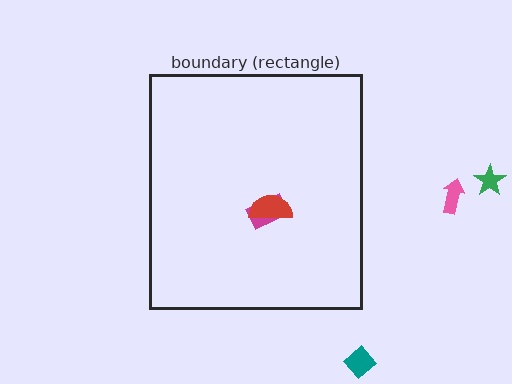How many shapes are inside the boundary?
2 inside, 3 outside.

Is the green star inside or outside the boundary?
Outside.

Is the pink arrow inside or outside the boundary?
Outside.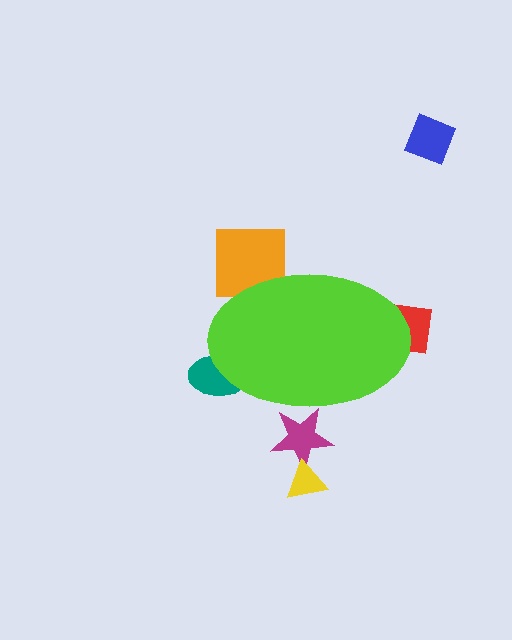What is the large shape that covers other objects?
A lime ellipse.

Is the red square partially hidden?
Yes, the red square is partially hidden behind the lime ellipse.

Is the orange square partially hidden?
Yes, the orange square is partially hidden behind the lime ellipse.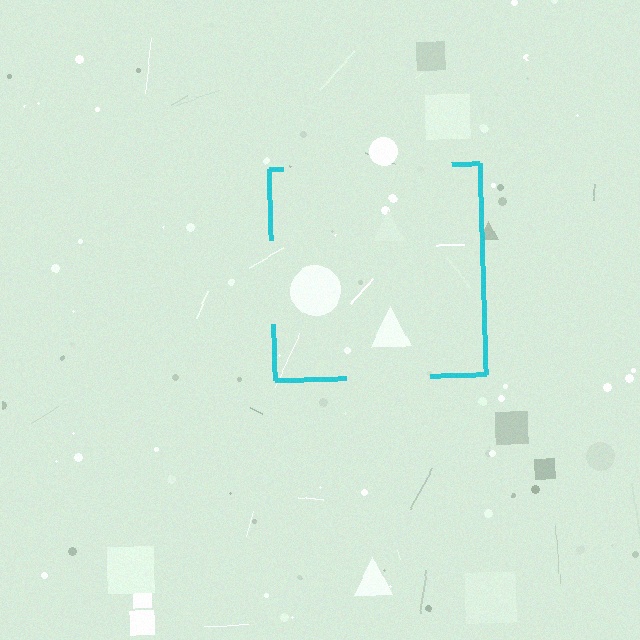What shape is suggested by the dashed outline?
The dashed outline suggests a square.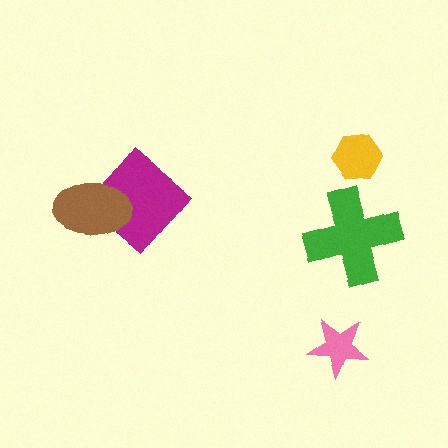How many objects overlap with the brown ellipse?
1 object overlaps with the brown ellipse.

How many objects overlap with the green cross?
0 objects overlap with the green cross.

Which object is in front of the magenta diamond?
The brown ellipse is in front of the magenta diamond.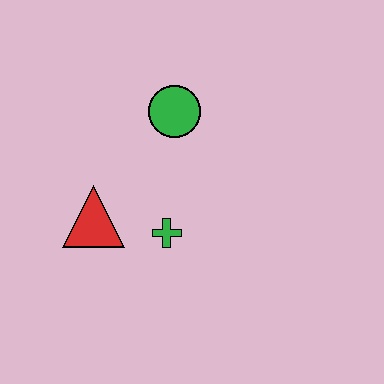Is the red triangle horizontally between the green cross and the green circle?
No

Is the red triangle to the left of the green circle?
Yes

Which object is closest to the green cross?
The red triangle is closest to the green cross.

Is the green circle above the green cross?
Yes